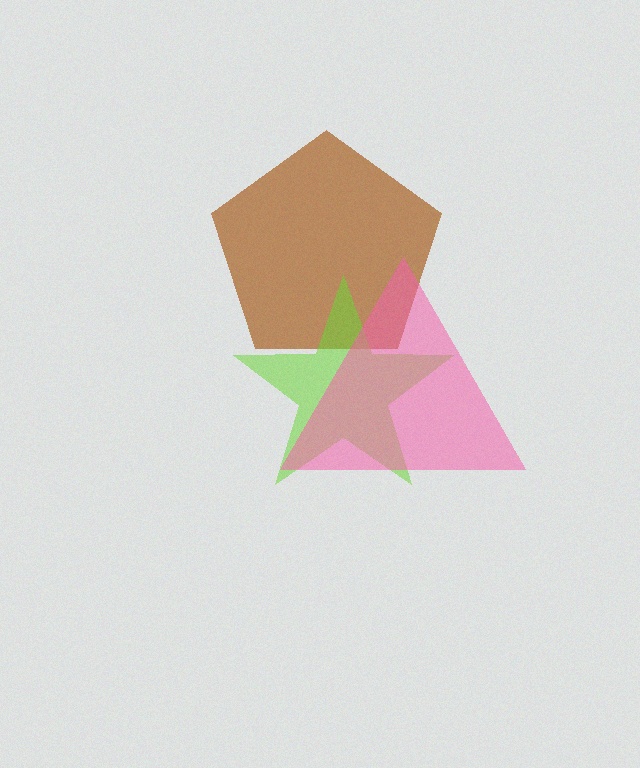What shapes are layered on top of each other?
The layered shapes are: a brown pentagon, a lime star, a pink triangle.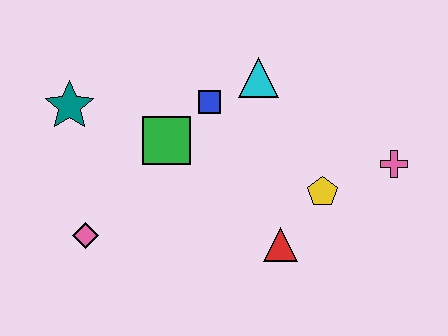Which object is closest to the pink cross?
The yellow pentagon is closest to the pink cross.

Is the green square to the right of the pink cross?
No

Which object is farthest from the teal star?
The pink cross is farthest from the teal star.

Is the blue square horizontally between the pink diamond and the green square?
No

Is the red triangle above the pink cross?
No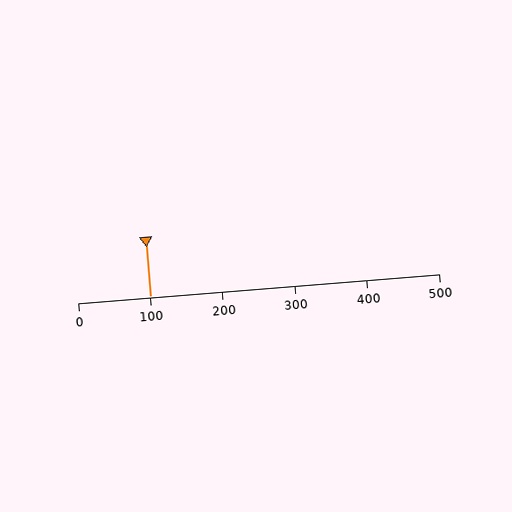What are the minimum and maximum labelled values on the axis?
The axis runs from 0 to 500.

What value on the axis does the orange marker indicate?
The marker indicates approximately 100.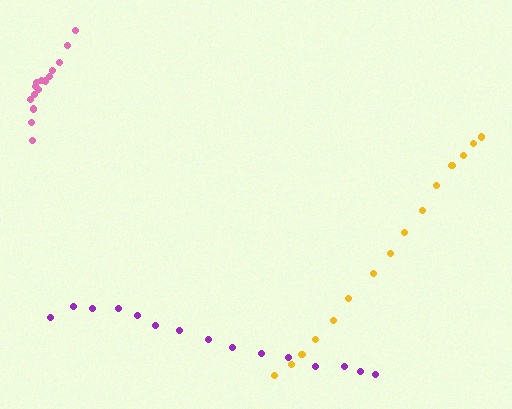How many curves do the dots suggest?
There are 3 distinct paths.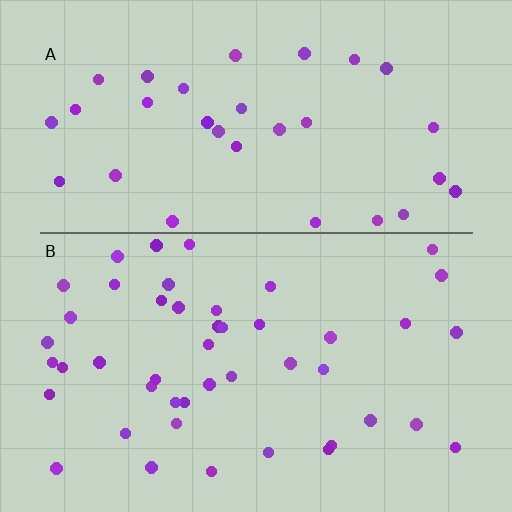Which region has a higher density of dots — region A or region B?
B (the bottom).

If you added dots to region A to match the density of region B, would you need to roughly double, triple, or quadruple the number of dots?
Approximately double.